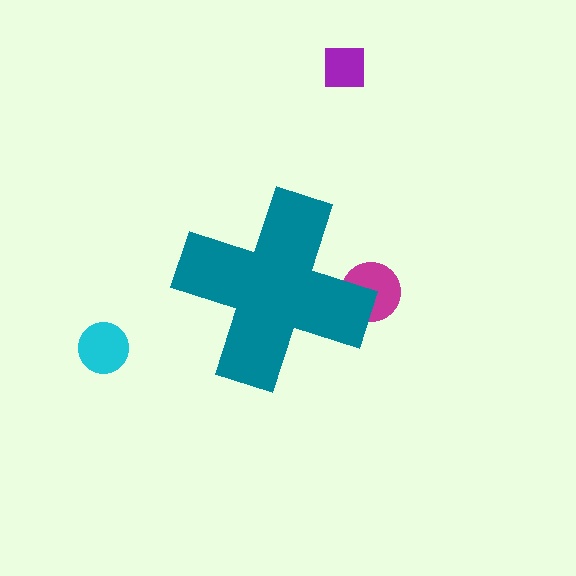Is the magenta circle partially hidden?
Yes, the magenta circle is partially hidden behind the teal cross.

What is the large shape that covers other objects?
A teal cross.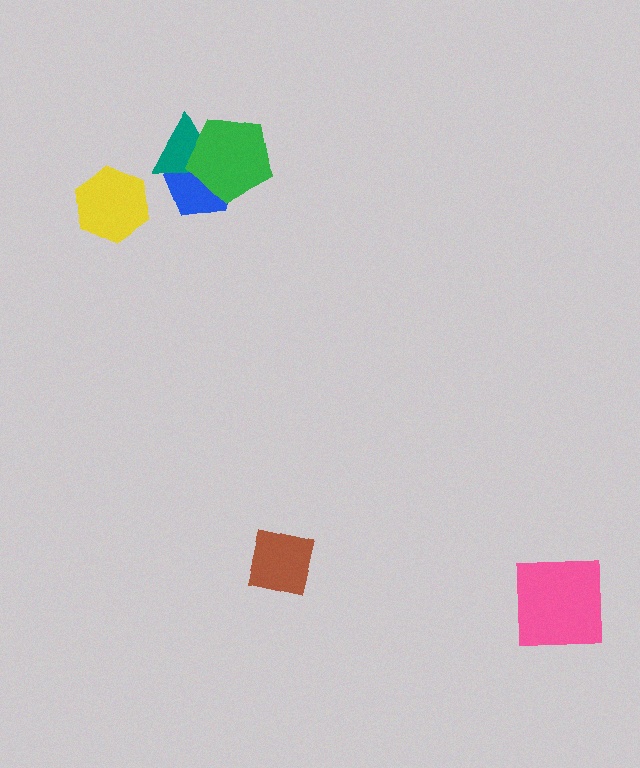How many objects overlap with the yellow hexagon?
0 objects overlap with the yellow hexagon.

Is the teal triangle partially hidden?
Yes, it is partially covered by another shape.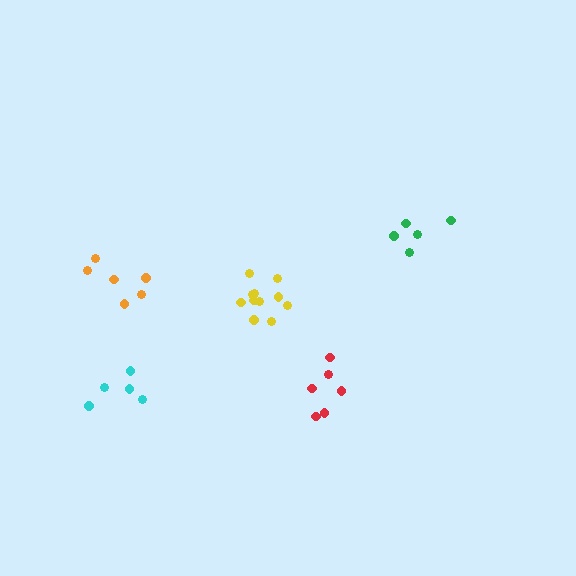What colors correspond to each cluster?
The clusters are colored: cyan, orange, red, yellow, green.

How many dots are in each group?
Group 1: 5 dots, Group 2: 6 dots, Group 3: 6 dots, Group 4: 11 dots, Group 5: 5 dots (33 total).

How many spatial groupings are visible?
There are 5 spatial groupings.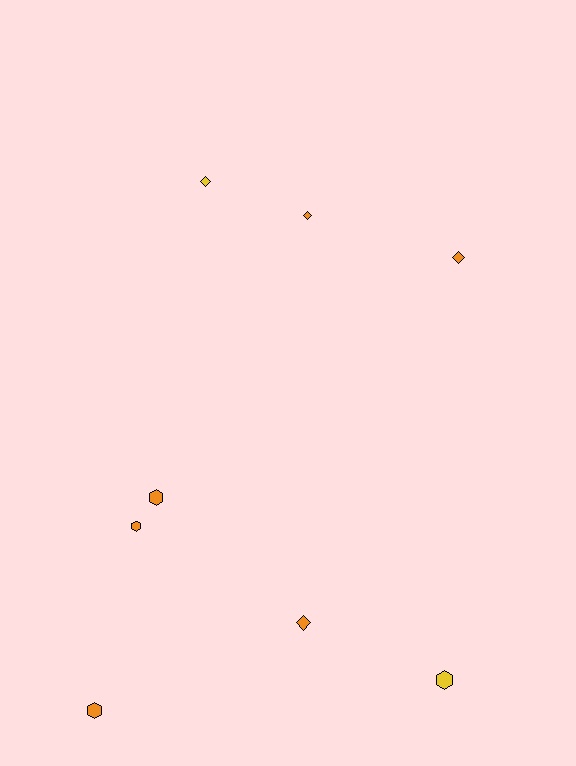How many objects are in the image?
There are 8 objects.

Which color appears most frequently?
Orange, with 6 objects.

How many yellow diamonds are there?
There is 1 yellow diamond.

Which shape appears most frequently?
Hexagon, with 4 objects.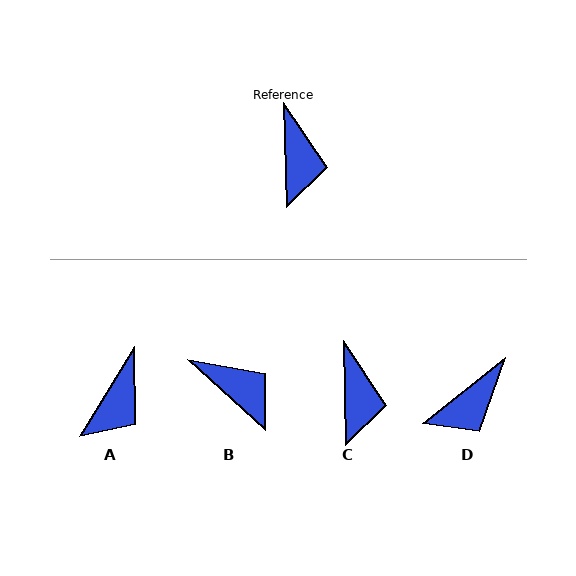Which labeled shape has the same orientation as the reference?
C.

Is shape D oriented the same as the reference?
No, it is off by about 53 degrees.